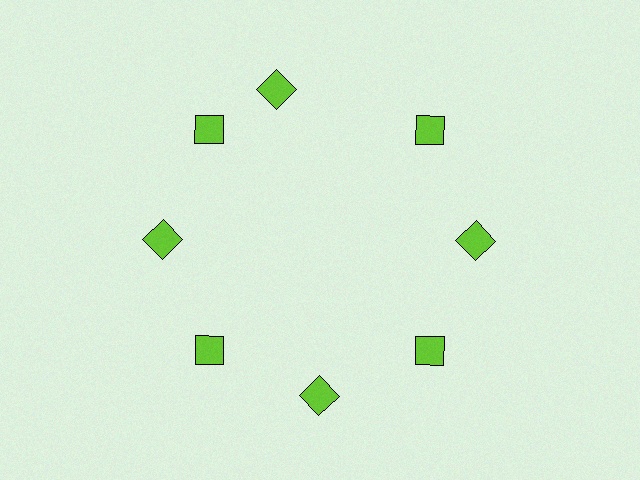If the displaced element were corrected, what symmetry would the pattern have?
It would have 8-fold rotational symmetry — the pattern would map onto itself every 45 degrees.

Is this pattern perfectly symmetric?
No. The 8 lime diamonds are arranged in a ring, but one element near the 12 o'clock position is rotated out of alignment along the ring, breaking the 8-fold rotational symmetry.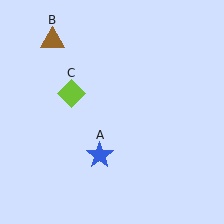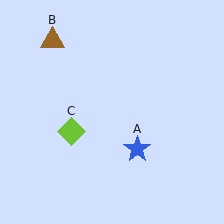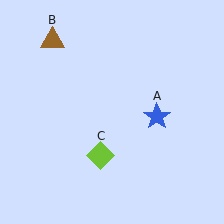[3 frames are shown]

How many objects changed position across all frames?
2 objects changed position: blue star (object A), lime diamond (object C).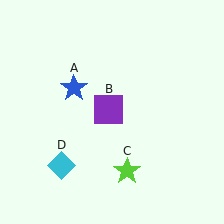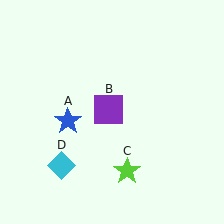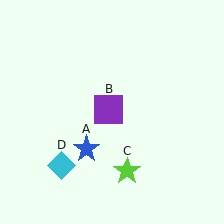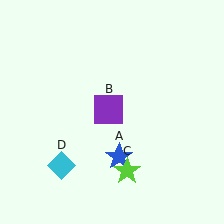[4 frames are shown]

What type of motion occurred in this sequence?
The blue star (object A) rotated counterclockwise around the center of the scene.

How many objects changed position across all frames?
1 object changed position: blue star (object A).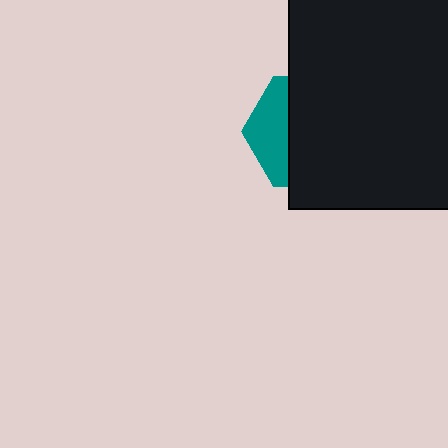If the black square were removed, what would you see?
You would see the complete teal hexagon.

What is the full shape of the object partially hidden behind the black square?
The partially hidden object is a teal hexagon.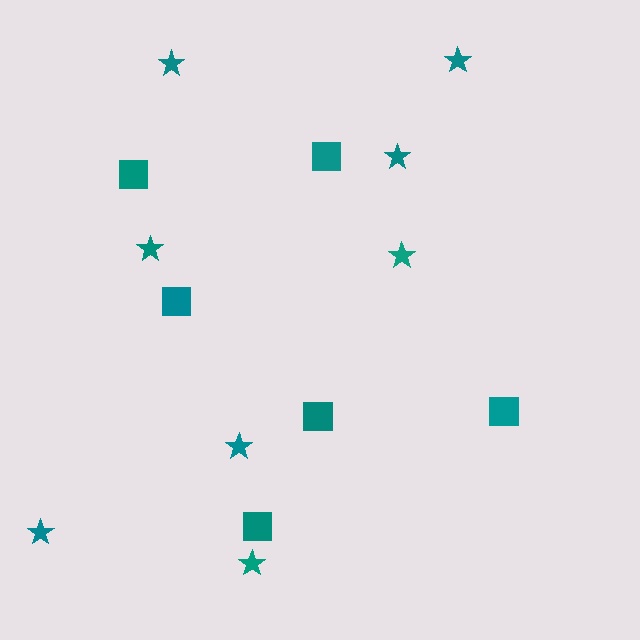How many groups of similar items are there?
There are 2 groups: one group of stars (8) and one group of squares (6).